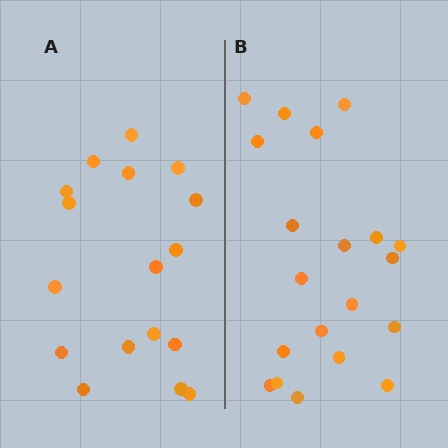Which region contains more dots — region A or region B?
Region B (the right region) has more dots.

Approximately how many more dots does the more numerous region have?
Region B has just a few more — roughly 2 or 3 more dots than region A.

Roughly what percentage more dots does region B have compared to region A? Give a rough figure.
About 20% more.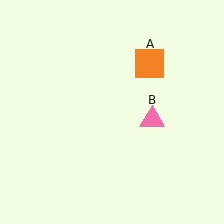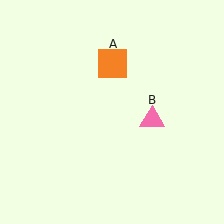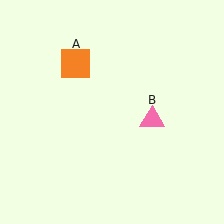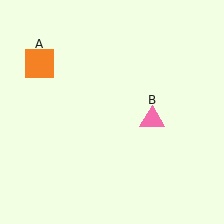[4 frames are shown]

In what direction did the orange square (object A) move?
The orange square (object A) moved left.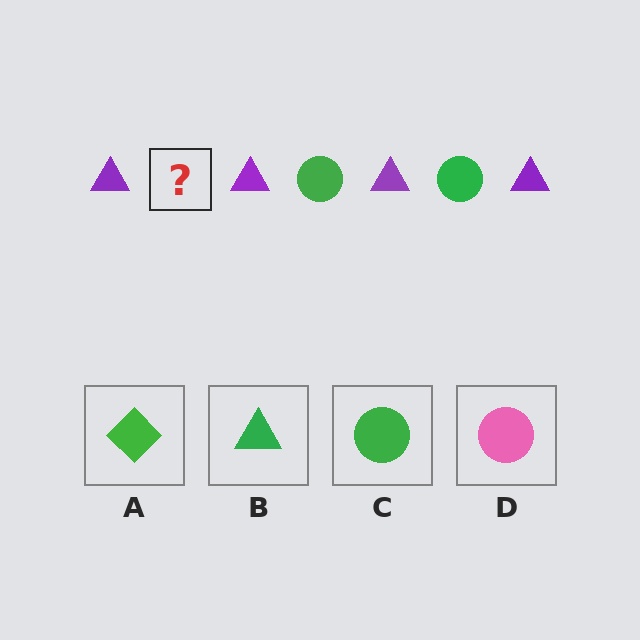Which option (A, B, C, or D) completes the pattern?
C.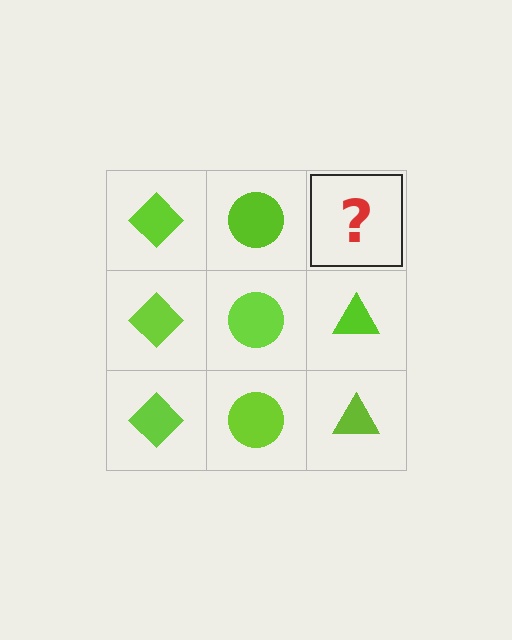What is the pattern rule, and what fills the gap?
The rule is that each column has a consistent shape. The gap should be filled with a lime triangle.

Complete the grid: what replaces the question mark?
The question mark should be replaced with a lime triangle.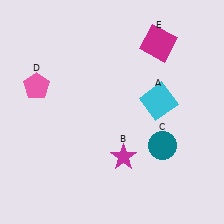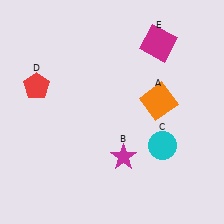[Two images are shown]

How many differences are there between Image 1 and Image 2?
There are 3 differences between the two images.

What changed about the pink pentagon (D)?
In Image 1, D is pink. In Image 2, it changed to red.